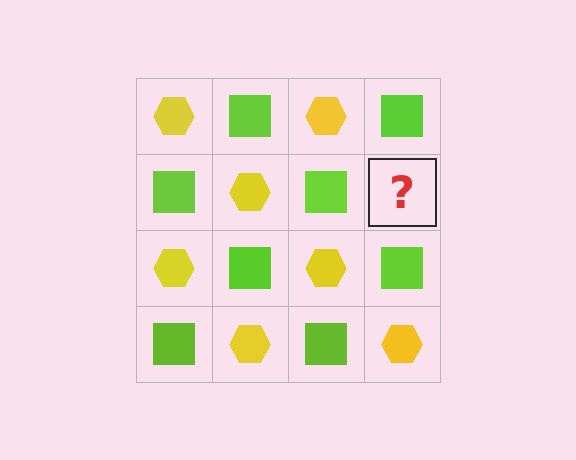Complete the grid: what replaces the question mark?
The question mark should be replaced with a yellow hexagon.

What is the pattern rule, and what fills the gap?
The rule is that it alternates yellow hexagon and lime square in a checkerboard pattern. The gap should be filled with a yellow hexagon.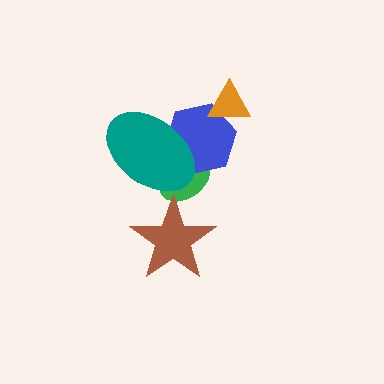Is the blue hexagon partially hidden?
Yes, it is partially covered by another shape.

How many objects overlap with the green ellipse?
3 objects overlap with the green ellipse.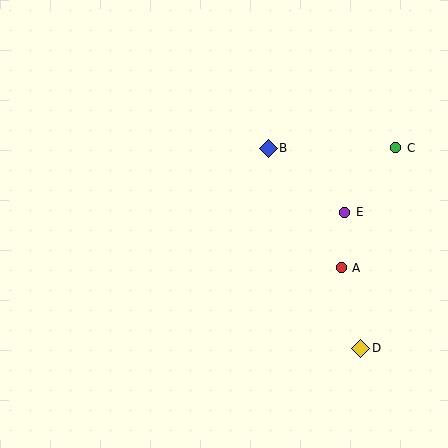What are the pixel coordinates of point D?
Point D is at (361, 348).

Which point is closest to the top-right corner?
Point C is closest to the top-right corner.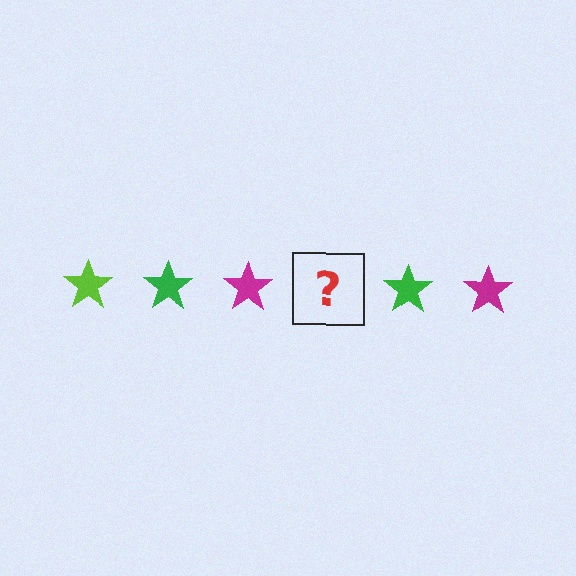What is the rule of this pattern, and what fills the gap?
The rule is that the pattern cycles through lime, green, magenta stars. The gap should be filled with a lime star.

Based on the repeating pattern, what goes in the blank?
The blank should be a lime star.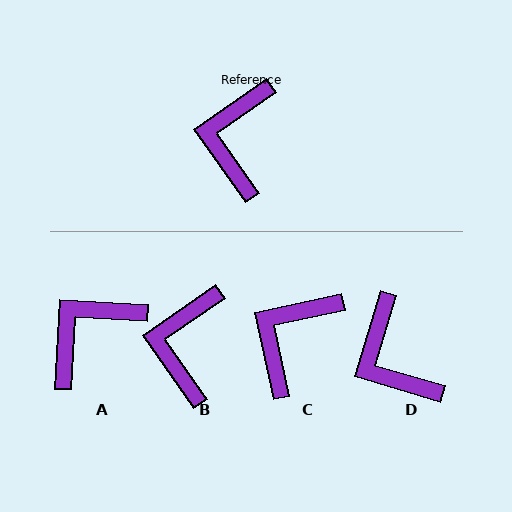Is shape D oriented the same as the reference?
No, it is off by about 38 degrees.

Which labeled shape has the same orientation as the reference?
B.